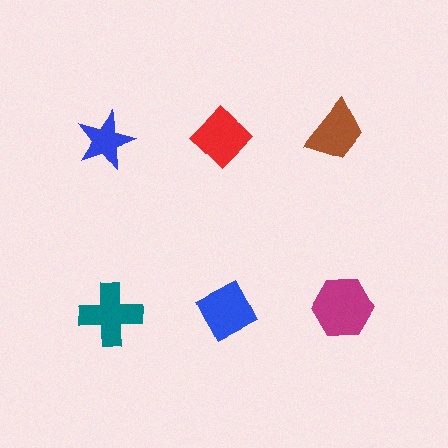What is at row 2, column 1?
A teal cross.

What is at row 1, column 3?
A brown trapezoid.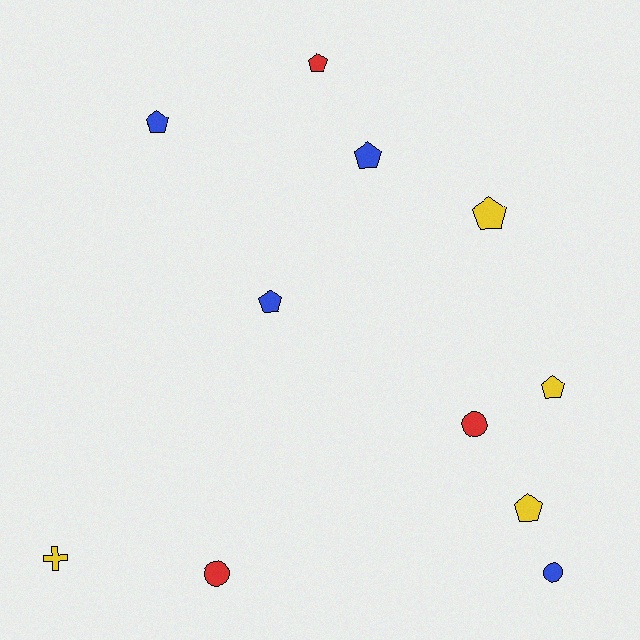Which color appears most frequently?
Blue, with 4 objects.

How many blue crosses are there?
There are no blue crosses.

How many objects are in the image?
There are 11 objects.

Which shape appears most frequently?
Pentagon, with 7 objects.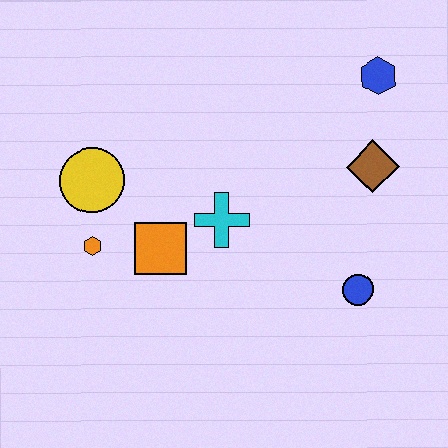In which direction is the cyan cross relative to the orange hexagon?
The cyan cross is to the right of the orange hexagon.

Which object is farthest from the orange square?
The blue hexagon is farthest from the orange square.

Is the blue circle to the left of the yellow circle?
No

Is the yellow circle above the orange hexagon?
Yes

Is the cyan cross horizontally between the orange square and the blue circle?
Yes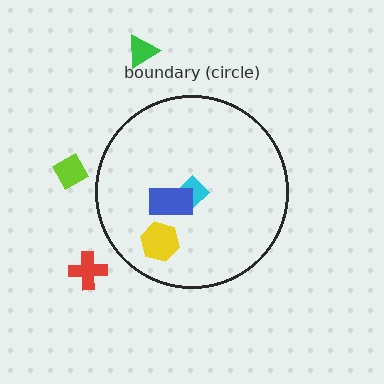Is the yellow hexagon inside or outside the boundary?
Inside.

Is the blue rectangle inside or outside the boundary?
Inside.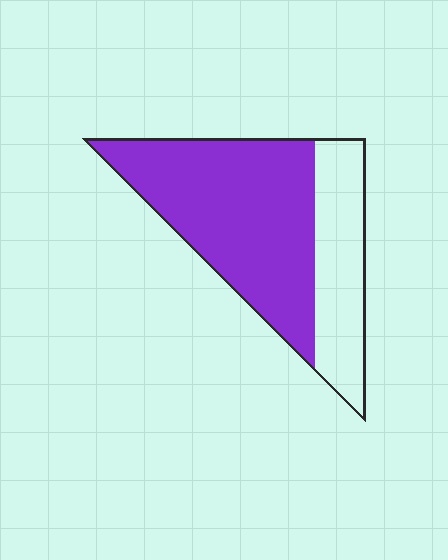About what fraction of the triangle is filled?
About two thirds (2/3).